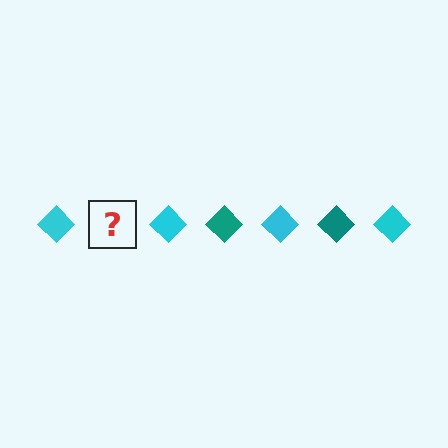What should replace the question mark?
The question mark should be replaced with a teal diamond.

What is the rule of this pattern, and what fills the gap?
The rule is that the pattern cycles through cyan, teal diamonds. The gap should be filled with a teal diamond.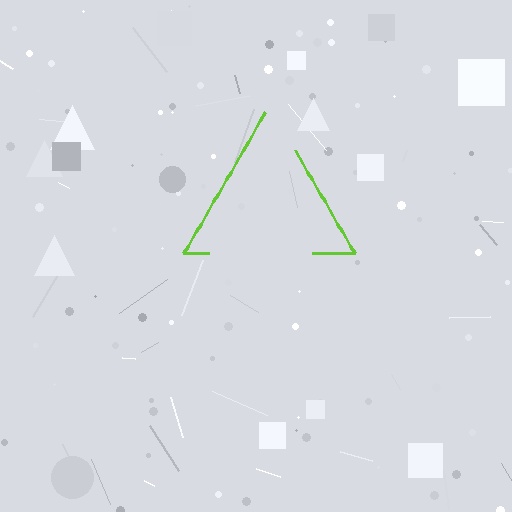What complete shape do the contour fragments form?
The contour fragments form a triangle.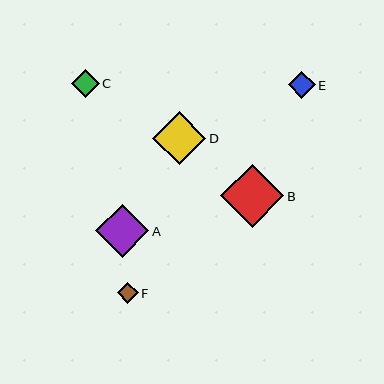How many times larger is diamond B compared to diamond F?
Diamond B is approximately 3.0 times the size of diamond F.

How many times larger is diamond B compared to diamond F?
Diamond B is approximately 3.0 times the size of diamond F.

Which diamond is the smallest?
Diamond F is the smallest with a size of approximately 21 pixels.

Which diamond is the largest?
Diamond B is the largest with a size of approximately 63 pixels.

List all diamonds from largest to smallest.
From largest to smallest: B, A, D, C, E, F.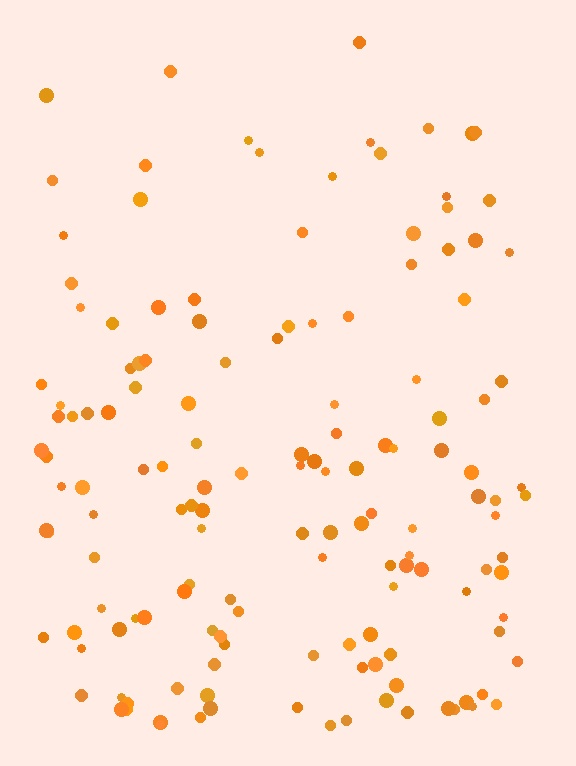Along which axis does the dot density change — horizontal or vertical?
Vertical.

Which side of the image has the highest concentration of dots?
The bottom.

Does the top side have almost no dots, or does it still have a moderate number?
Still a moderate number, just noticeably fewer than the bottom.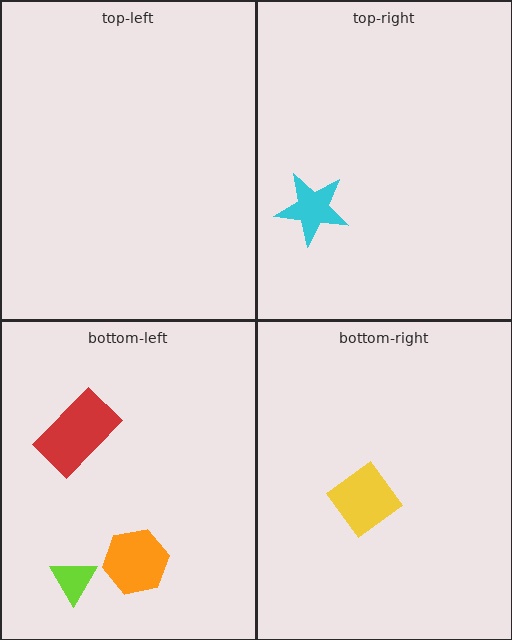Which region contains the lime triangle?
The bottom-left region.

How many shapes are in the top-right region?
1.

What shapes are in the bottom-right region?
The yellow diamond.